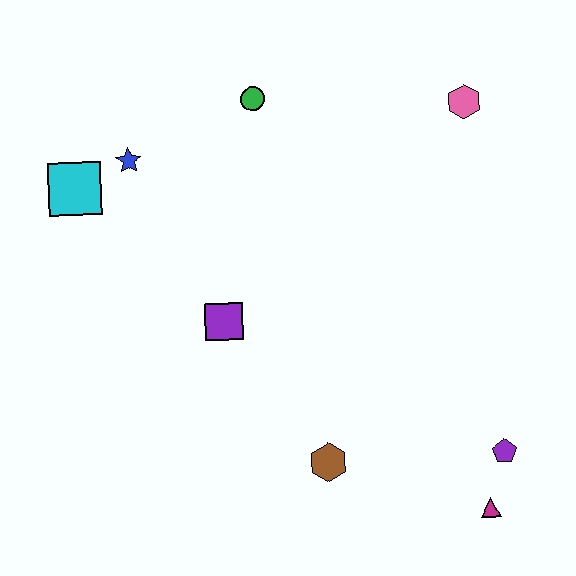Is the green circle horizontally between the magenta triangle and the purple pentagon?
No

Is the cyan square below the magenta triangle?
No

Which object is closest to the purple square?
The brown hexagon is closest to the purple square.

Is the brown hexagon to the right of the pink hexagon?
No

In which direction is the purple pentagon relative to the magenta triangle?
The purple pentagon is above the magenta triangle.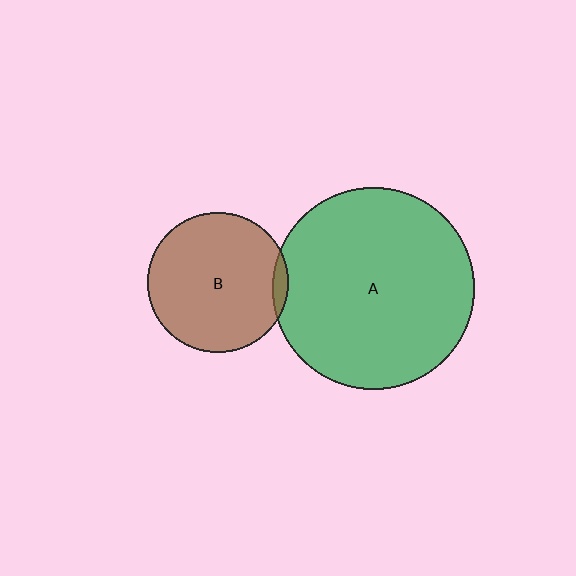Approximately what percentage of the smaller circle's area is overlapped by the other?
Approximately 5%.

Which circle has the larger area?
Circle A (green).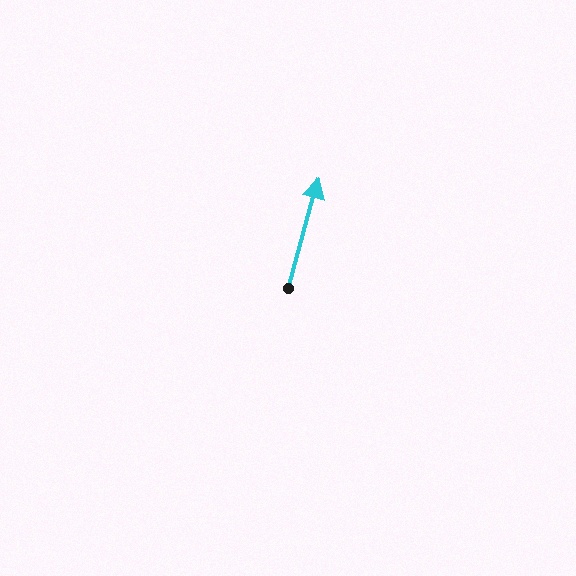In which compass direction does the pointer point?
North.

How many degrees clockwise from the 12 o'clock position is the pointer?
Approximately 16 degrees.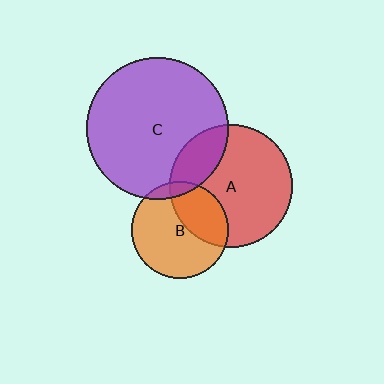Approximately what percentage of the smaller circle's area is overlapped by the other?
Approximately 10%.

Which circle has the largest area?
Circle C (purple).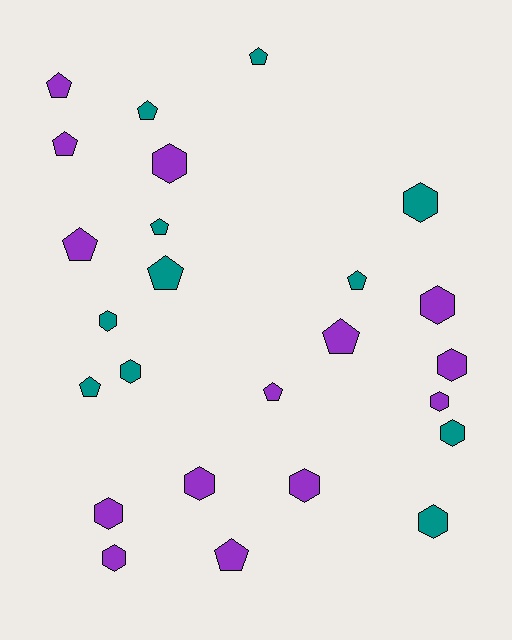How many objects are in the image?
There are 25 objects.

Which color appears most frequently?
Purple, with 14 objects.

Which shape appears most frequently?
Hexagon, with 13 objects.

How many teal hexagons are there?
There are 5 teal hexagons.